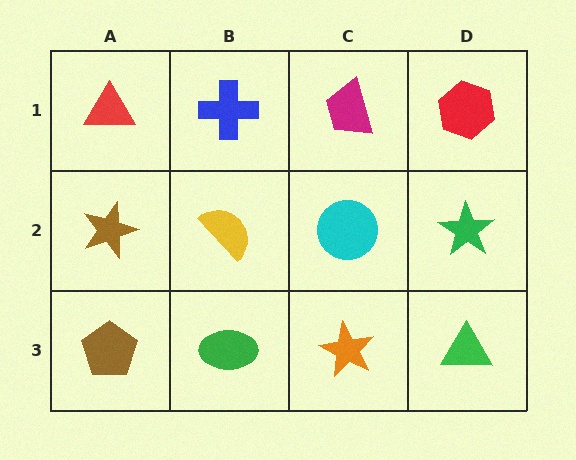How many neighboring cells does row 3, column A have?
2.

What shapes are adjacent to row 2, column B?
A blue cross (row 1, column B), a green ellipse (row 3, column B), a brown star (row 2, column A), a cyan circle (row 2, column C).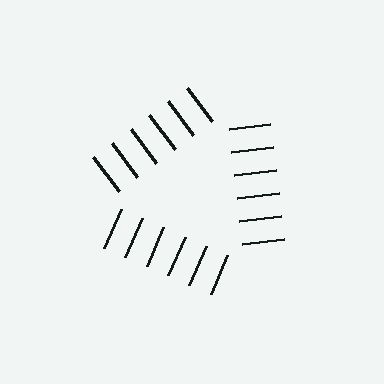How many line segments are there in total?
18 — 6 along each of the 3 edges.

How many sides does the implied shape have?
3 sides — the line-ends trace a triangle.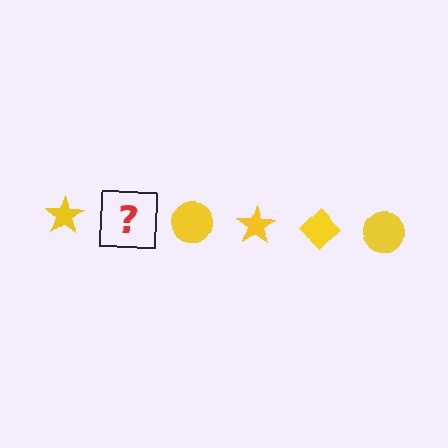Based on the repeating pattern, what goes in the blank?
The blank should be a yellow diamond.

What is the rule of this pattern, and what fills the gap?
The rule is that the pattern cycles through star, diamond, circle shapes in yellow. The gap should be filled with a yellow diamond.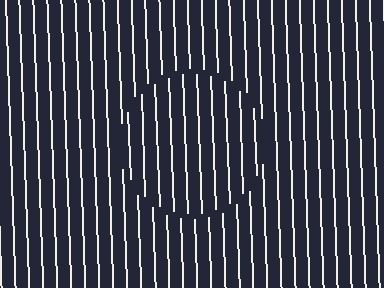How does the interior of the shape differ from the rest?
The interior of the shape contains the same grating, shifted by half a period — the contour is defined by the phase discontinuity where line-ends from the inner and outer gratings abut.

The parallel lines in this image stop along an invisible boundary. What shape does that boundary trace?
An illusory circle. The interior of the shape contains the same grating, shifted by half a period — the contour is defined by the phase discontinuity where line-ends from the inner and outer gratings abut.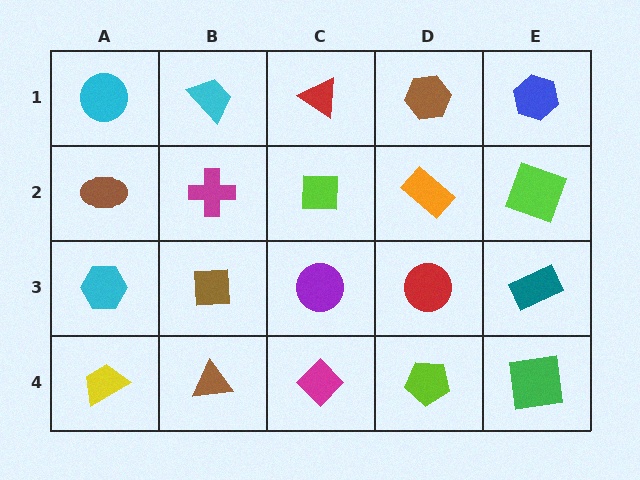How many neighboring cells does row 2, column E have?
3.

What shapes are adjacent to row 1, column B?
A magenta cross (row 2, column B), a cyan circle (row 1, column A), a red triangle (row 1, column C).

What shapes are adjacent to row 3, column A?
A brown ellipse (row 2, column A), a yellow trapezoid (row 4, column A), a brown square (row 3, column B).